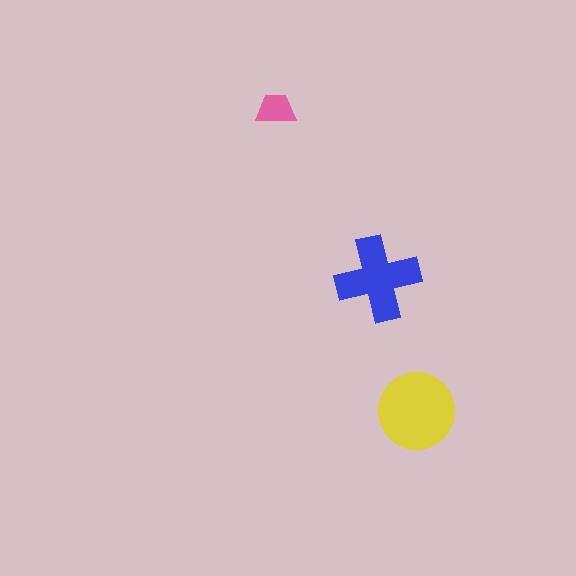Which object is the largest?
The yellow circle.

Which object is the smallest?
The pink trapezoid.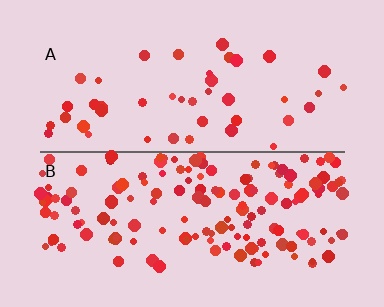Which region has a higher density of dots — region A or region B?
B (the bottom).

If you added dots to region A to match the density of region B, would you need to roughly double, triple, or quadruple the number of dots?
Approximately triple.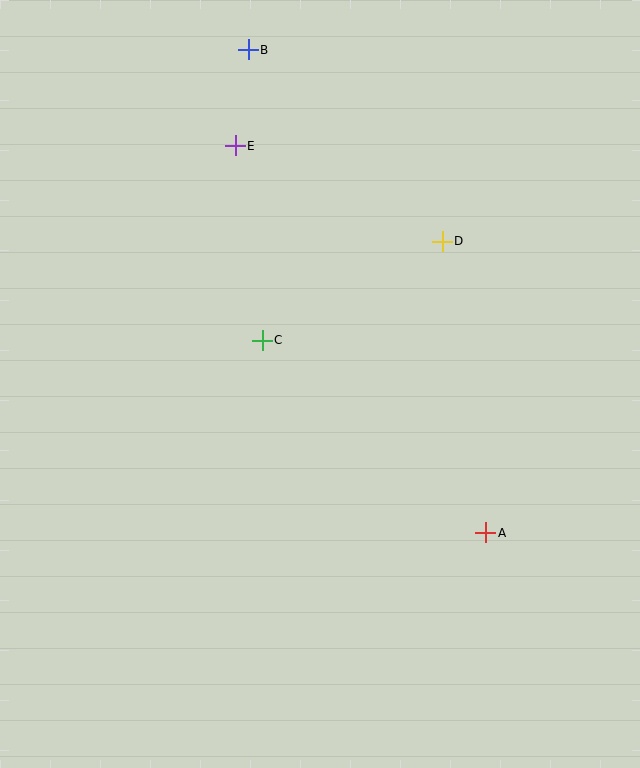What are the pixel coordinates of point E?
Point E is at (235, 146).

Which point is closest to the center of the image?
Point C at (262, 340) is closest to the center.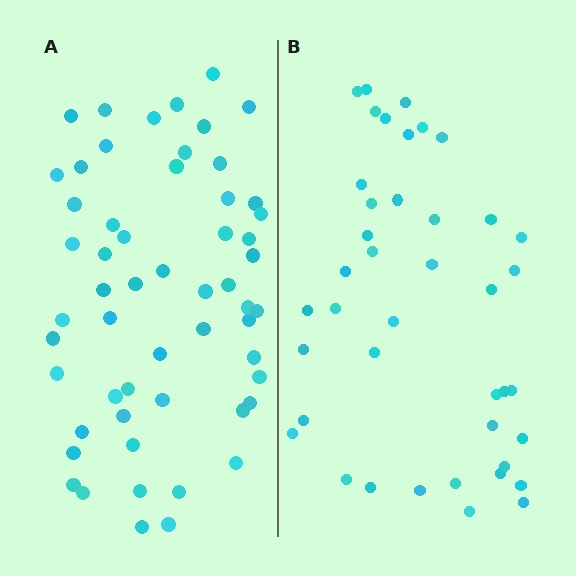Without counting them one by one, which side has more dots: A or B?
Region A (the left region) has more dots.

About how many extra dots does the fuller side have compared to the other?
Region A has approximately 15 more dots than region B.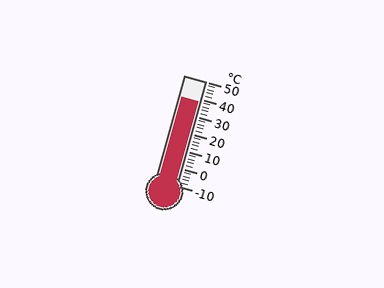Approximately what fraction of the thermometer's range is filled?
The thermometer is filled to approximately 80% of its range.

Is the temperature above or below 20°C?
The temperature is above 20°C.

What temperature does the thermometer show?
The thermometer shows approximately 38°C.